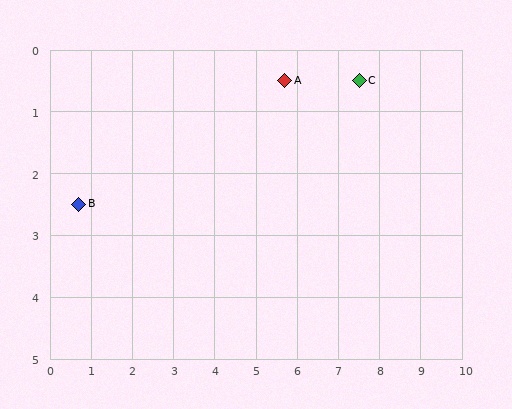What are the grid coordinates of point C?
Point C is at approximately (7.5, 0.5).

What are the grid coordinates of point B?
Point B is at approximately (0.7, 2.5).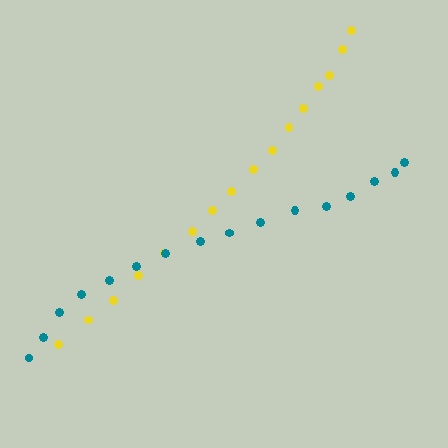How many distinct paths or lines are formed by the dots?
There are 2 distinct paths.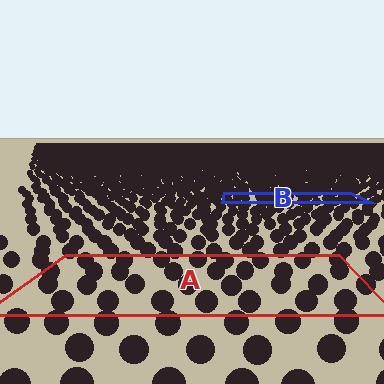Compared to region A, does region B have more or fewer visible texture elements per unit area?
Region B has more texture elements per unit area — they are packed more densely because it is farther away.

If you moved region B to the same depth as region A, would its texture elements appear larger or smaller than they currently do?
They would appear larger. At a closer depth, the same texture elements are projected at a bigger on-screen size.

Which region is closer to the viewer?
Region A is closer. The texture elements there are larger and more spread out.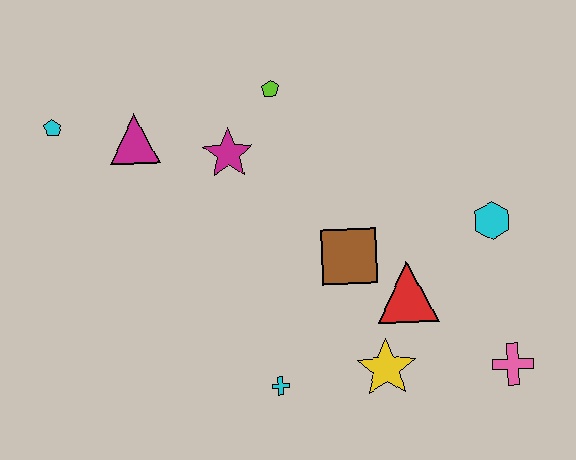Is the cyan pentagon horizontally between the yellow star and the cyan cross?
No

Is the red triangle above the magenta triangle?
No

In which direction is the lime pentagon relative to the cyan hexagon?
The lime pentagon is to the left of the cyan hexagon.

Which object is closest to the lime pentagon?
The magenta star is closest to the lime pentagon.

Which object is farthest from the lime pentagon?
The pink cross is farthest from the lime pentagon.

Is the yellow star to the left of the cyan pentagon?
No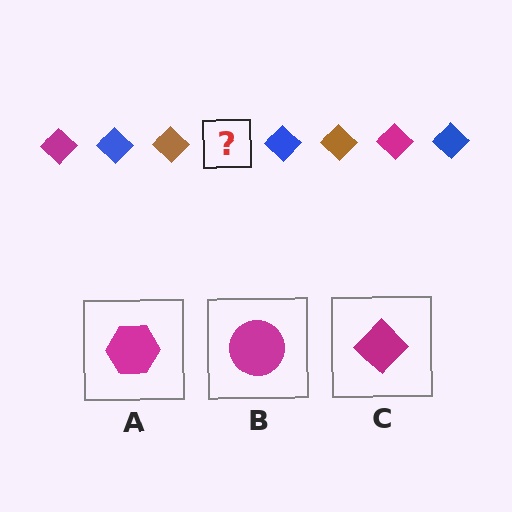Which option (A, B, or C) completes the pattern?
C.